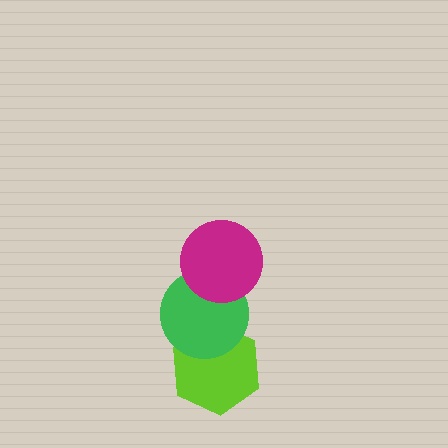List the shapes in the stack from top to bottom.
From top to bottom: the magenta circle, the green circle, the lime hexagon.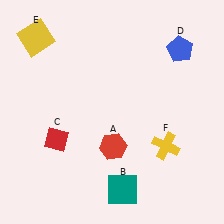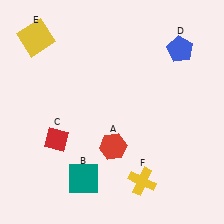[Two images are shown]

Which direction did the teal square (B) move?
The teal square (B) moved left.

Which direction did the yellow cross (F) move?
The yellow cross (F) moved down.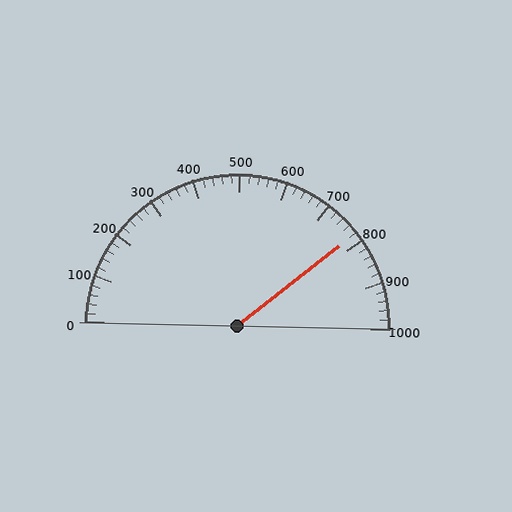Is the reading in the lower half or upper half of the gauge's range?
The reading is in the upper half of the range (0 to 1000).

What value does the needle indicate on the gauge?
The needle indicates approximately 780.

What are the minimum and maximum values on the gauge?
The gauge ranges from 0 to 1000.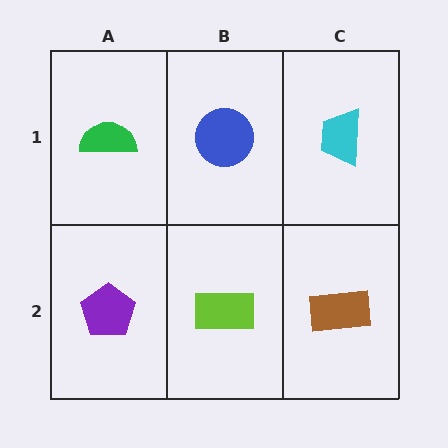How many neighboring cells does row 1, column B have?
3.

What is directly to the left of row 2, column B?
A purple pentagon.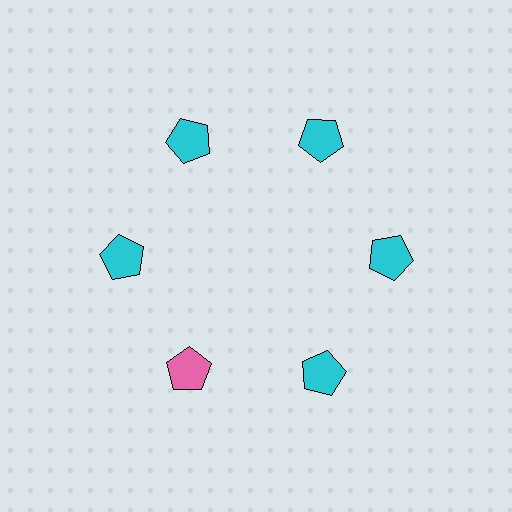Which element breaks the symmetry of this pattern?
The pink pentagon at roughly the 7 o'clock position breaks the symmetry. All other shapes are cyan pentagons.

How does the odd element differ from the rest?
It has a different color: pink instead of cyan.